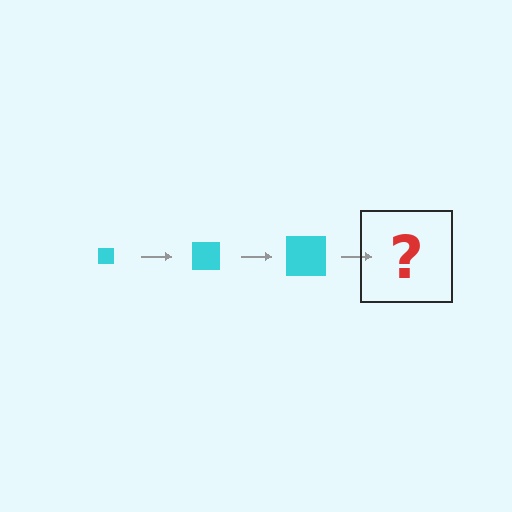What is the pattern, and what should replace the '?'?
The pattern is that the square gets progressively larger each step. The '?' should be a cyan square, larger than the previous one.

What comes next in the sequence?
The next element should be a cyan square, larger than the previous one.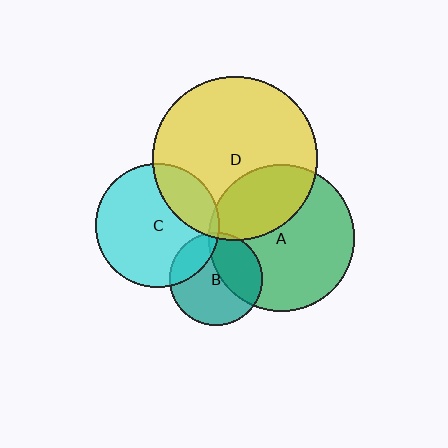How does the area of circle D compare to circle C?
Approximately 1.7 times.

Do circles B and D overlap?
Yes.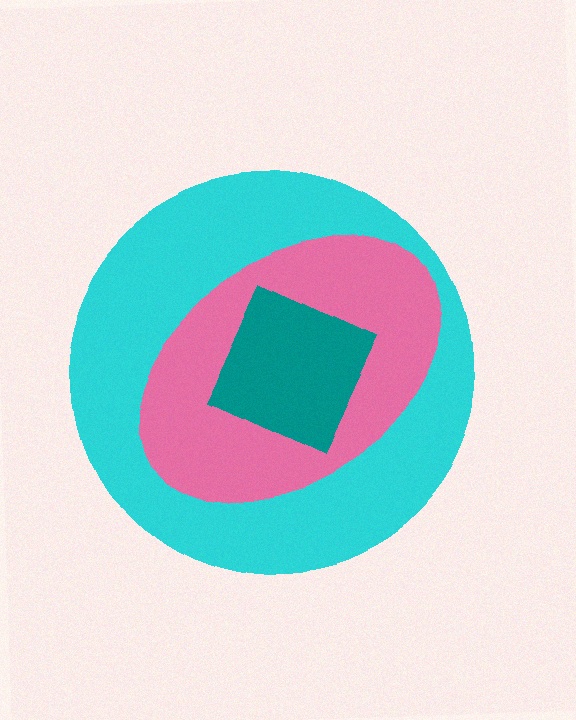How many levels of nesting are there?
3.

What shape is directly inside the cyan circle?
The pink ellipse.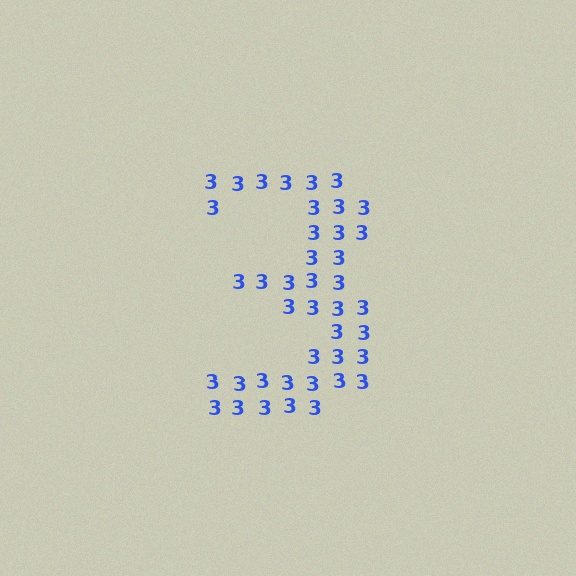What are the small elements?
The small elements are digit 3's.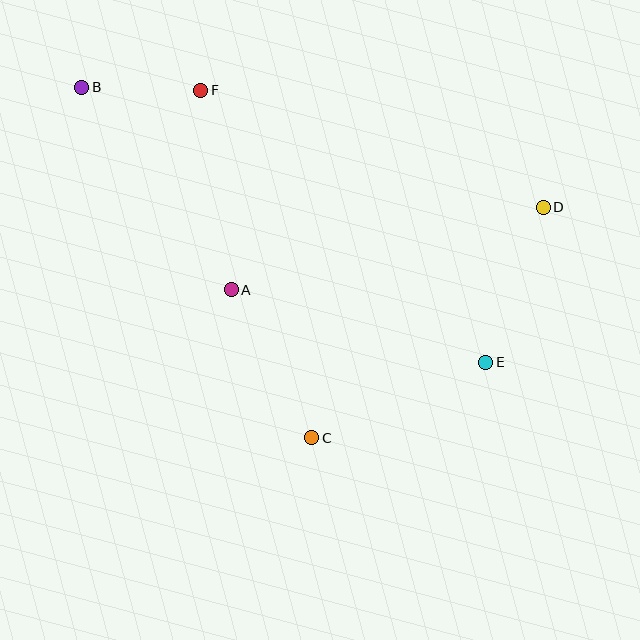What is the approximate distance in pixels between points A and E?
The distance between A and E is approximately 264 pixels.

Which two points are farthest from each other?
Points B and E are farthest from each other.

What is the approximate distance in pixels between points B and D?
The distance between B and D is approximately 477 pixels.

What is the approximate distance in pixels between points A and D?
The distance between A and D is approximately 322 pixels.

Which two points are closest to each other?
Points B and F are closest to each other.